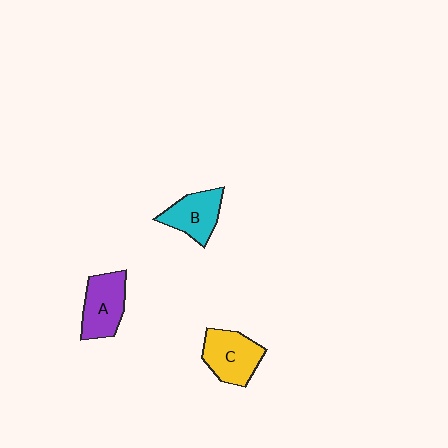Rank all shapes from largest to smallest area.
From largest to smallest: C (yellow), A (purple), B (cyan).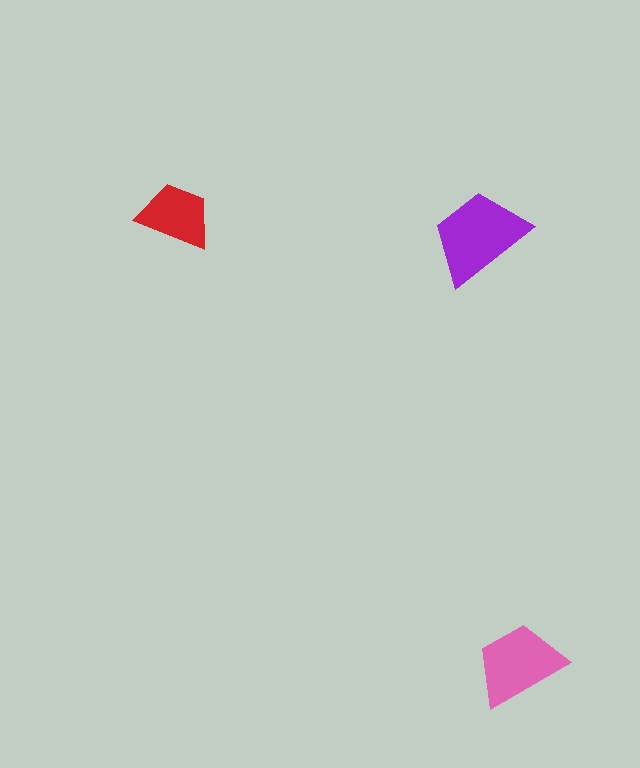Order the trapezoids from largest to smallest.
the purple one, the pink one, the red one.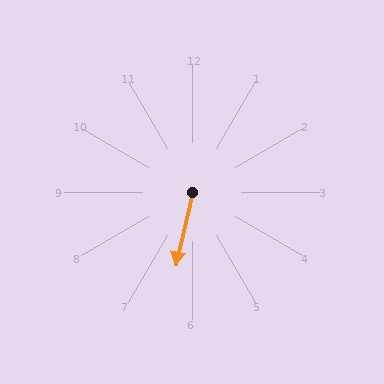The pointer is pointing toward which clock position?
Roughly 6 o'clock.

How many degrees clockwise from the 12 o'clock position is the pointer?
Approximately 193 degrees.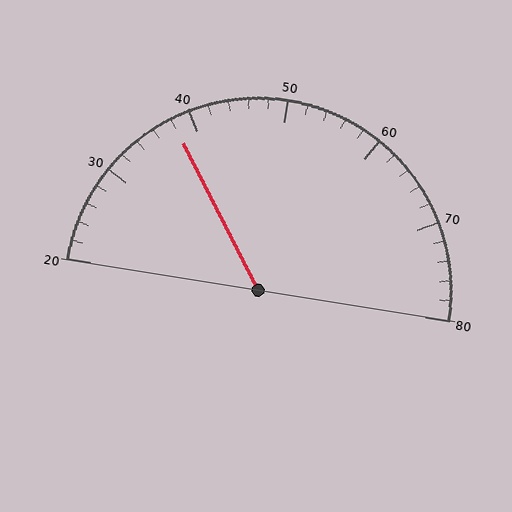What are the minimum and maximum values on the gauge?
The gauge ranges from 20 to 80.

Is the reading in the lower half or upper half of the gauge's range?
The reading is in the lower half of the range (20 to 80).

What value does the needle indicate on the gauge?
The needle indicates approximately 38.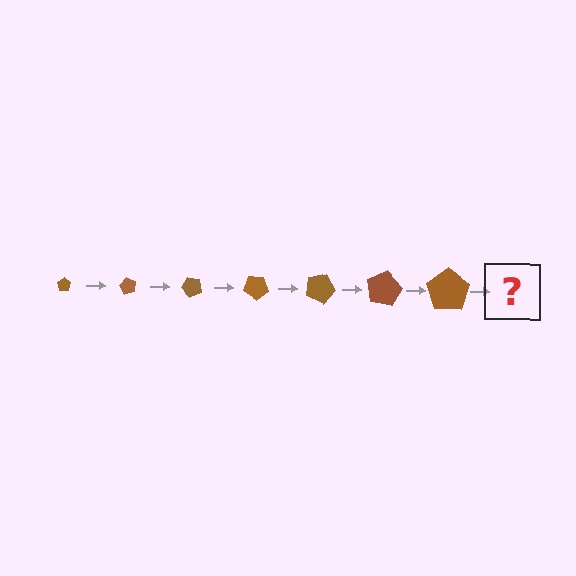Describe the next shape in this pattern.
It should be a pentagon, larger than the previous one and rotated 420 degrees from the start.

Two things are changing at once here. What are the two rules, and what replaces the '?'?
The two rules are that the pentagon grows larger each step and it rotates 60 degrees each step. The '?' should be a pentagon, larger than the previous one and rotated 420 degrees from the start.